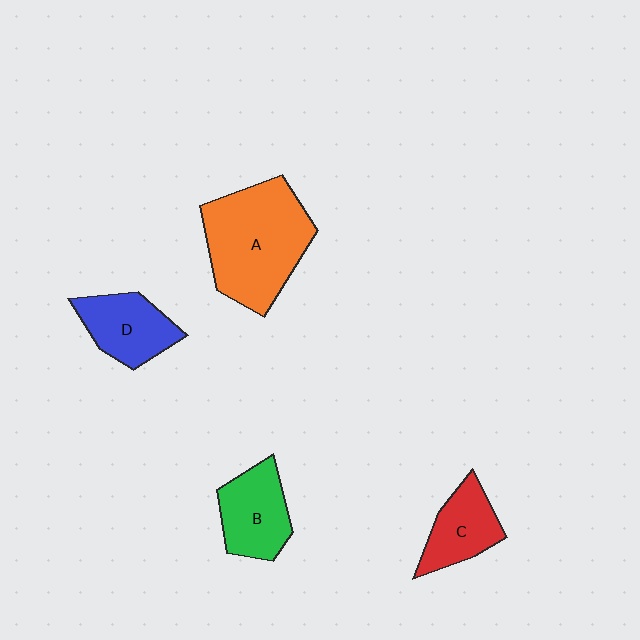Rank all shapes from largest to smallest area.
From largest to smallest: A (orange), B (green), D (blue), C (red).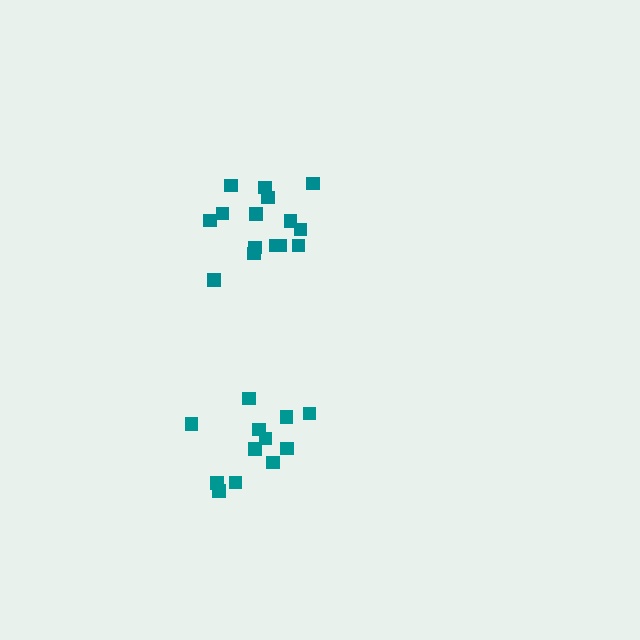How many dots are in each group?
Group 1: 12 dots, Group 2: 15 dots (27 total).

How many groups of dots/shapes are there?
There are 2 groups.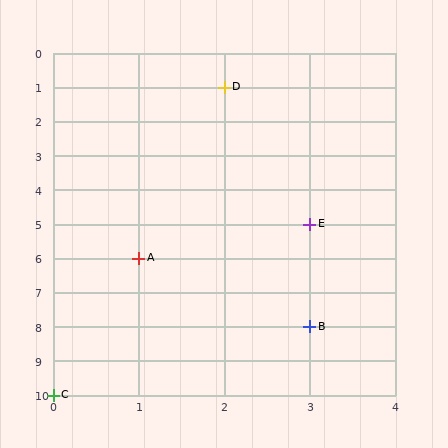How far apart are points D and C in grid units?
Points D and C are 2 columns and 9 rows apart (about 9.2 grid units diagonally).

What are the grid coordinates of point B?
Point B is at grid coordinates (3, 8).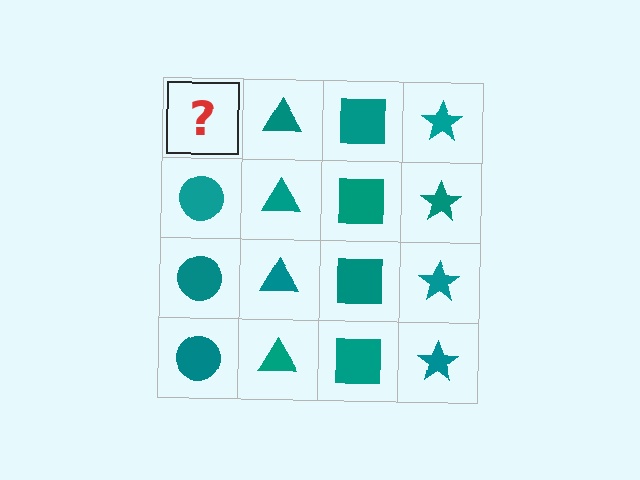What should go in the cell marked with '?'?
The missing cell should contain a teal circle.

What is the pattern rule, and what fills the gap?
The rule is that each column has a consistent shape. The gap should be filled with a teal circle.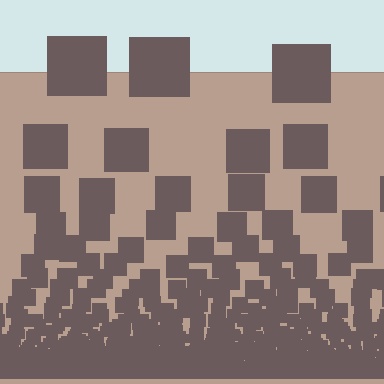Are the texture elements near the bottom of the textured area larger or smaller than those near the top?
Smaller. The gradient is inverted — elements near the bottom are smaller and denser.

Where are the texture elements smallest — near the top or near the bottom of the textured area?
Near the bottom.